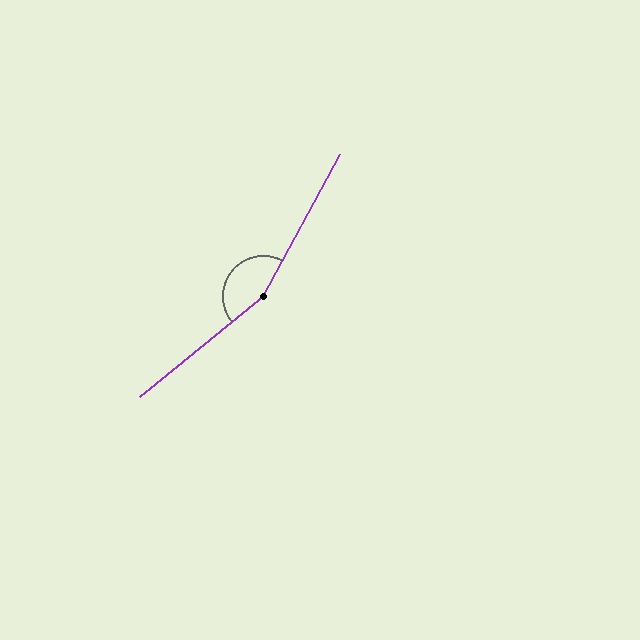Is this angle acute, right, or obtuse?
It is obtuse.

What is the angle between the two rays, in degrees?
Approximately 157 degrees.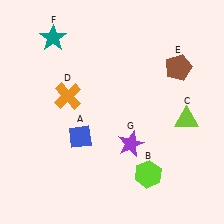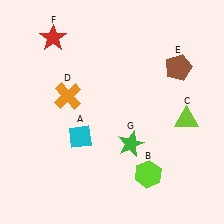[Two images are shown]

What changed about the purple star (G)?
In Image 1, G is purple. In Image 2, it changed to green.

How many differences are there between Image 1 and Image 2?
There are 3 differences between the two images.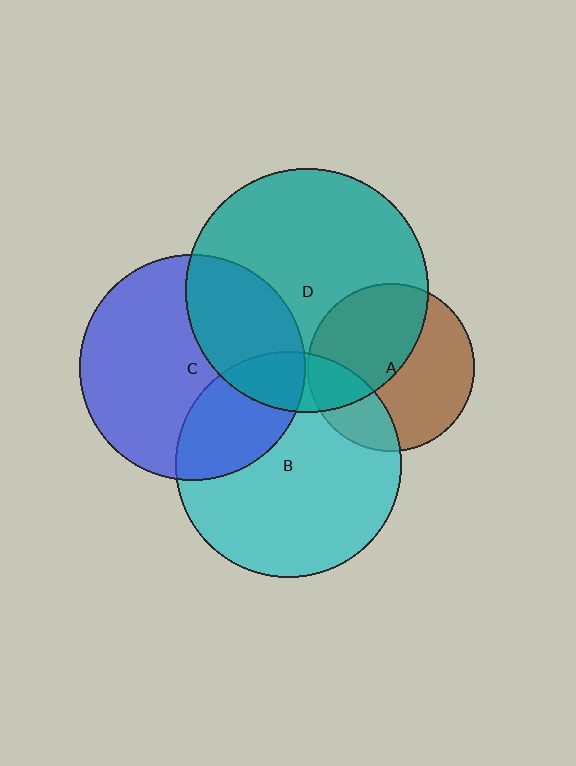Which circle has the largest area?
Circle D (teal).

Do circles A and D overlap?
Yes.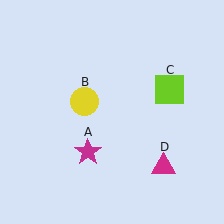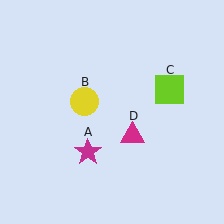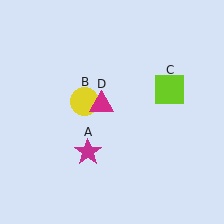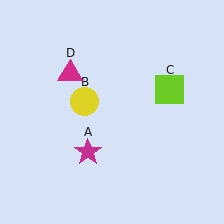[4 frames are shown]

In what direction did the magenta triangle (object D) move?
The magenta triangle (object D) moved up and to the left.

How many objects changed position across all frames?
1 object changed position: magenta triangle (object D).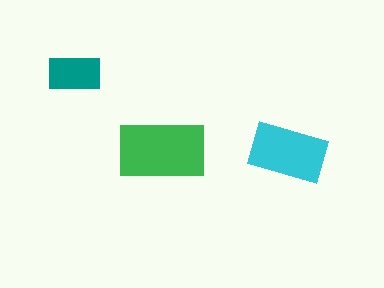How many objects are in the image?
There are 3 objects in the image.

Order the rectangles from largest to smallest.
the green one, the cyan one, the teal one.